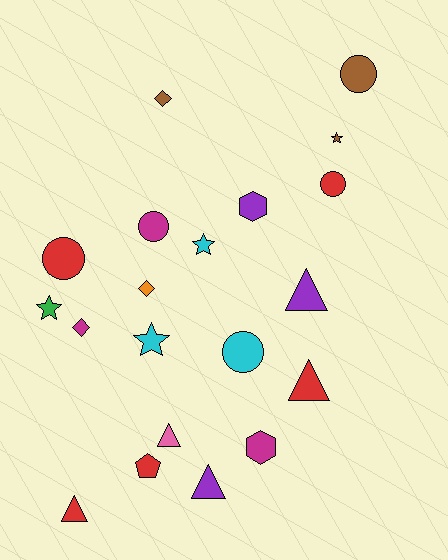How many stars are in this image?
There are 4 stars.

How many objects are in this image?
There are 20 objects.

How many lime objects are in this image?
There are no lime objects.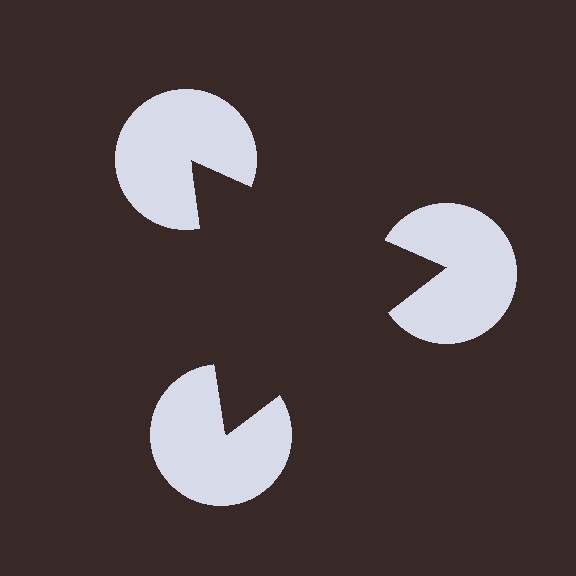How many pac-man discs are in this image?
There are 3 — one at each vertex of the illusory triangle.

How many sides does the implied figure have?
3 sides.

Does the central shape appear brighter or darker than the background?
It typically appears slightly darker than the background, even though no actual brightness change is drawn.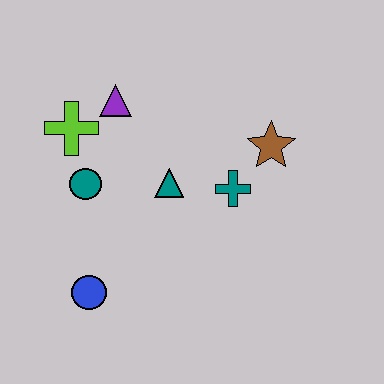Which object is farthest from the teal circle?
The brown star is farthest from the teal circle.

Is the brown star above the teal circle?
Yes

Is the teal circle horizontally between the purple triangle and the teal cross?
No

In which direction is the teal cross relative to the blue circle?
The teal cross is to the right of the blue circle.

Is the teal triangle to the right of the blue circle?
Yes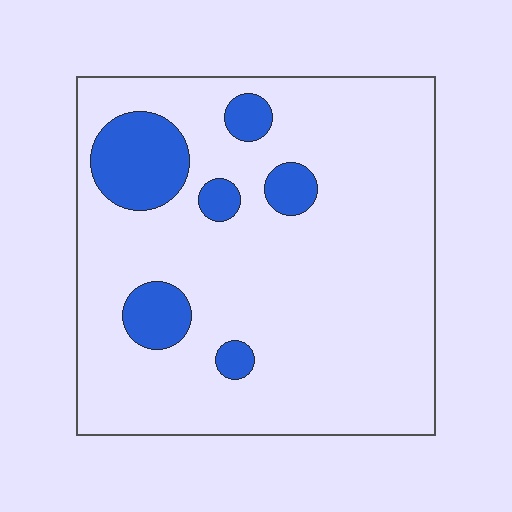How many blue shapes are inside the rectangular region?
6.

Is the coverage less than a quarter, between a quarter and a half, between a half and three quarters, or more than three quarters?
Less than a quarter.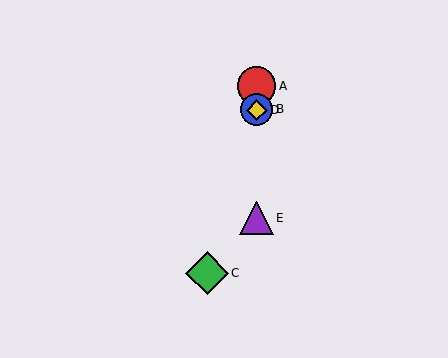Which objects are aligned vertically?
Objects A, B, D, E are aligned vertically.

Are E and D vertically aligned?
Yes, both are at x≈257.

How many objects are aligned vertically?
4 objects (A, B, D, E) are aligned vertically.